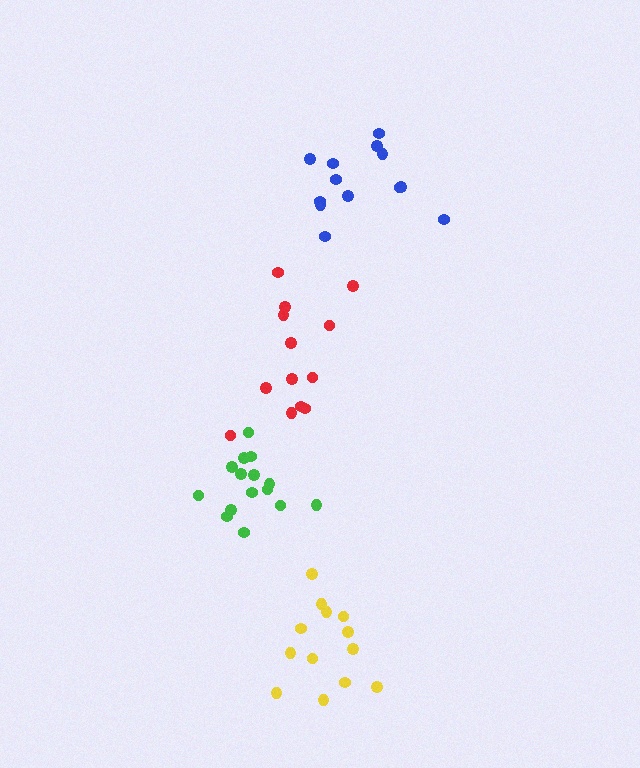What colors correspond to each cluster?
The clusters are colored: yellow, green, red, blue.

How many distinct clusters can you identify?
There are 4 distinct clusters.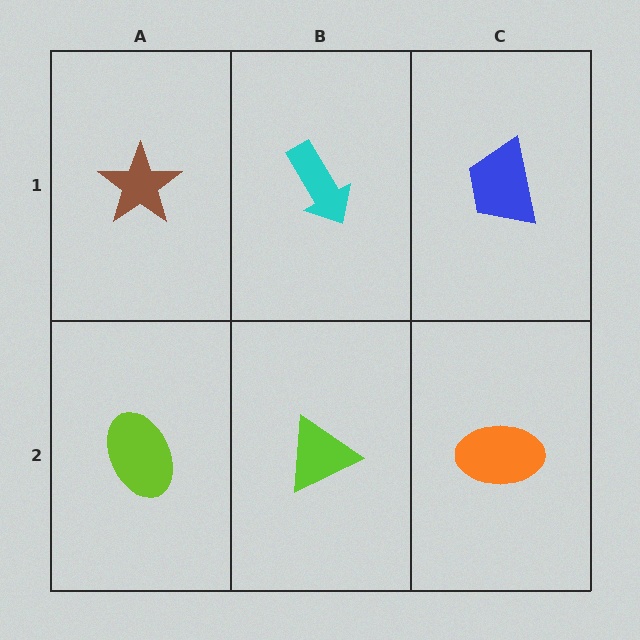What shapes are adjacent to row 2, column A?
A brown star (row 1, column A), a lime triangle (row 2, column B).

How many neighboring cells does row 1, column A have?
2.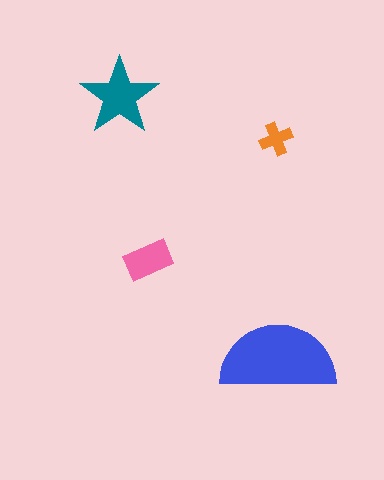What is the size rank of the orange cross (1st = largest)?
4th.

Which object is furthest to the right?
The blue semicircle is rightmost.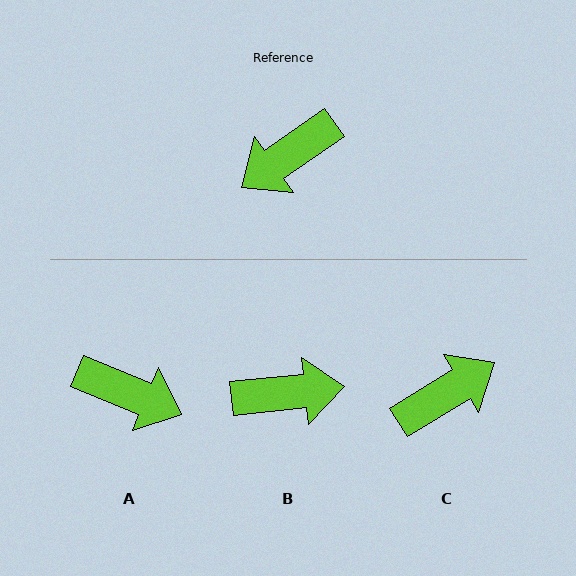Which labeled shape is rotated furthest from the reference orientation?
C, about 177 degrees away.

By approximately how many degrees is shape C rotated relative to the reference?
Approximately 177 degrees counter-clockwise.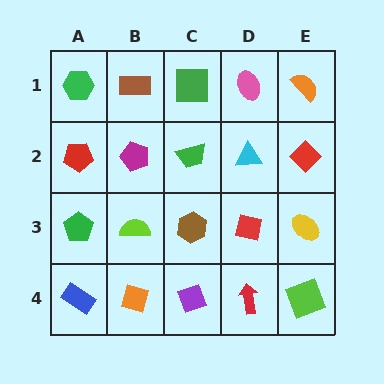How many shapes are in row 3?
5 shapes.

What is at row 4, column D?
A red arrow.